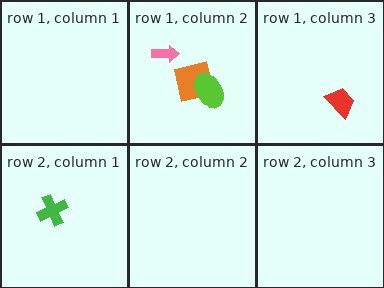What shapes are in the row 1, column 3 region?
The red trapezoid.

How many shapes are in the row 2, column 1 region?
1.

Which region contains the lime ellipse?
The row 1, column 2 region.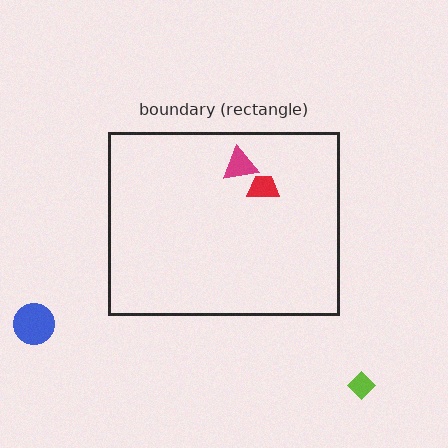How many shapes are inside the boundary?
2 inside, 2 outside.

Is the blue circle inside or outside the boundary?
Outside.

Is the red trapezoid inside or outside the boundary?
Inside.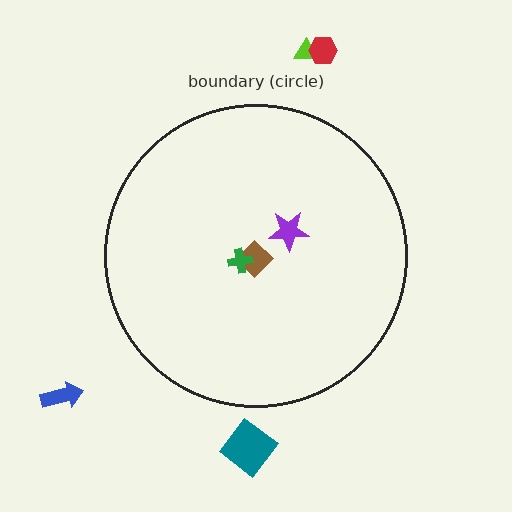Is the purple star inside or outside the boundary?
Inside.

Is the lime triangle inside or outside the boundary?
Outside.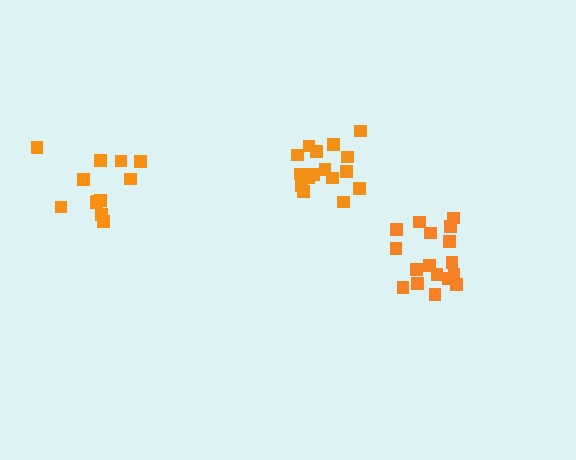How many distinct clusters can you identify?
There are 3 distinct clusters.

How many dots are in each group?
Group 1: 16 dots, Group 2: 17 dots, Group 3: 12 dots (45 total).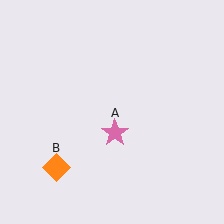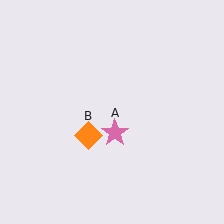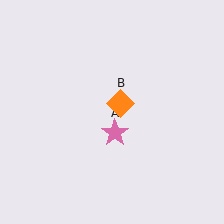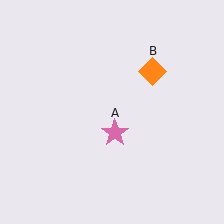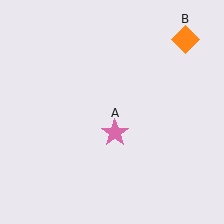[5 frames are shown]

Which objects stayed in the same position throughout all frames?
Pink star (object A) remained stationary.